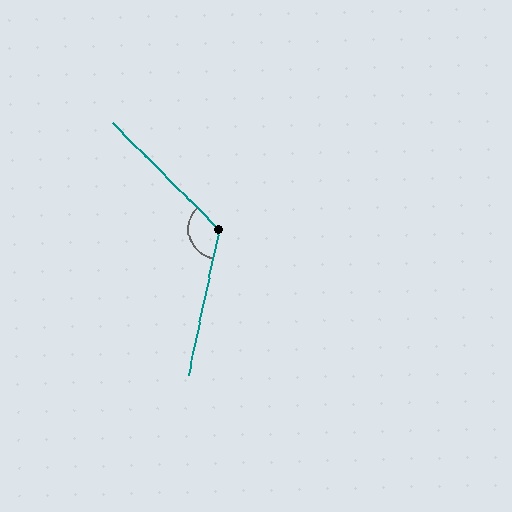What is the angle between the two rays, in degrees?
Approximately 124 degrees.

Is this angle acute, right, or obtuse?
It is obtuse.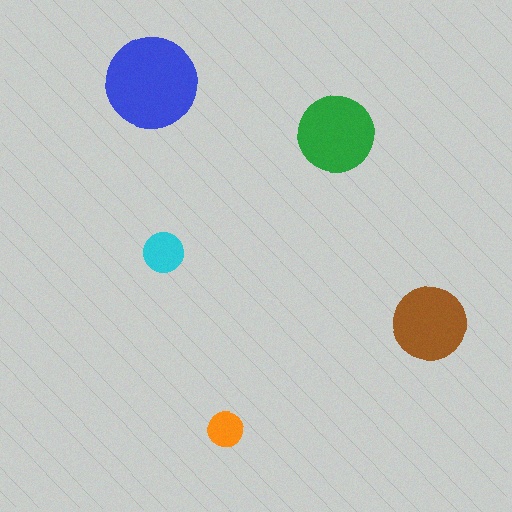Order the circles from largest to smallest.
the blue one, the green one, the brown one, the cyan one, the orange one.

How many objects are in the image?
There are 5 objects in the image.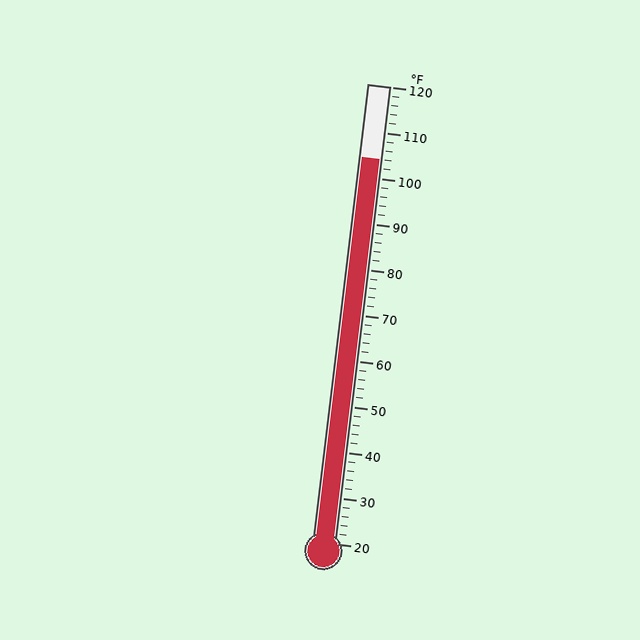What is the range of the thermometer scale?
The thermometer scale ranges from 20°F to 120°F.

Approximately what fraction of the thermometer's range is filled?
The thermometer is filled to approximately 85% of its range.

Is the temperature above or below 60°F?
The temperature is above 60°F.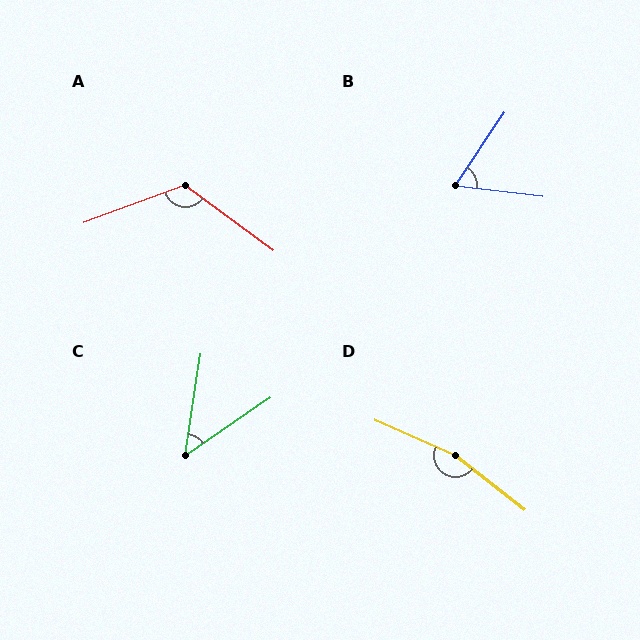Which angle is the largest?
D, at approximately 166 degrees.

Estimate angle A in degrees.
Approximately 123 degrees.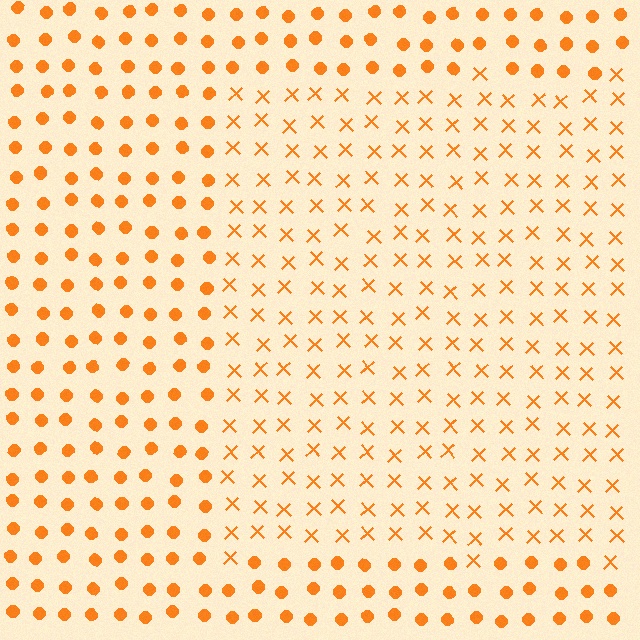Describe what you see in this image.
The image is filled with small orange elements arranged in a uniform grid. A rectangle-shaped region contains X marks, while the surrounding area contains circles. The boundary is defined purely by the change in element shape.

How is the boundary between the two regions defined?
The boundary is defined by a change in element shape: X marks inside vs. circles outside. All elements share the same color and spacing.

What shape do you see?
I see a rectangle.